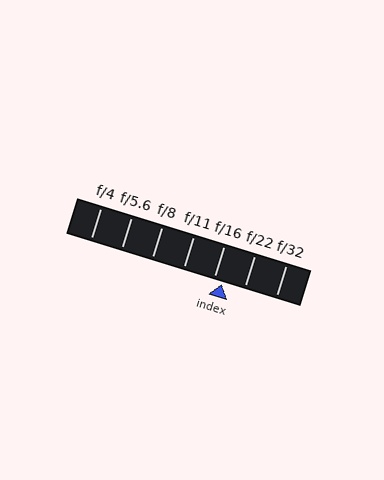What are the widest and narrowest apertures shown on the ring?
The widest aperture shown is f/4 and the narrowest is f/32.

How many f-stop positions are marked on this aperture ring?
There are 7 f-stop positions marked.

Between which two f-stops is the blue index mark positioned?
The index mark is between f/16 and f/22.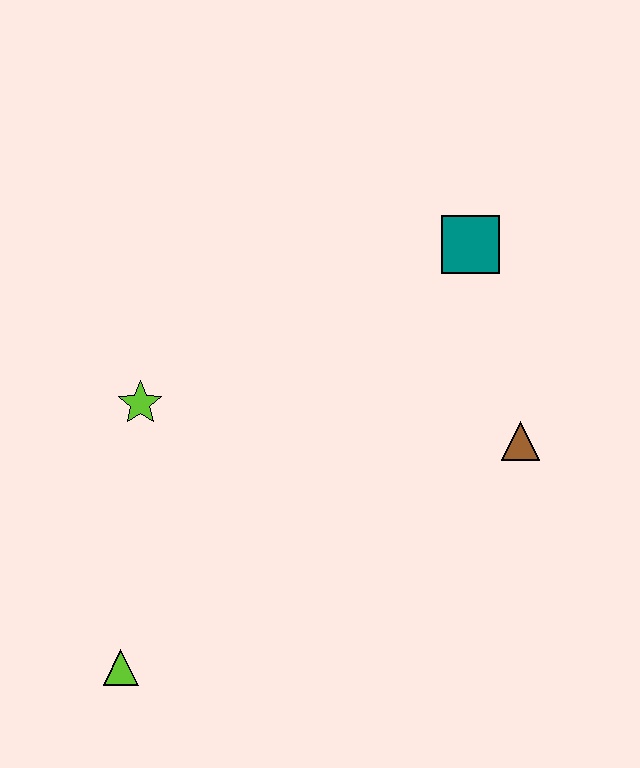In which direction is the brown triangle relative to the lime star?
The brown triangle is to the right of the lime star.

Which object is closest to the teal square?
The brown triangle is closest to the teal square.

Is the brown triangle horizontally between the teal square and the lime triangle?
No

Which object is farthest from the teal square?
The lime triangle is farthest from the teal square.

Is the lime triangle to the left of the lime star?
Yes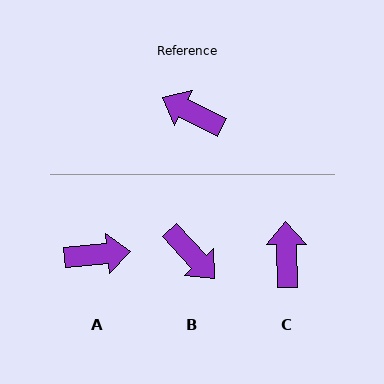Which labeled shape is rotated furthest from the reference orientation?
B, about 159 degrees away.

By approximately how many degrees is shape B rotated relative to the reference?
Approximately 159 degrees counter-clockwise.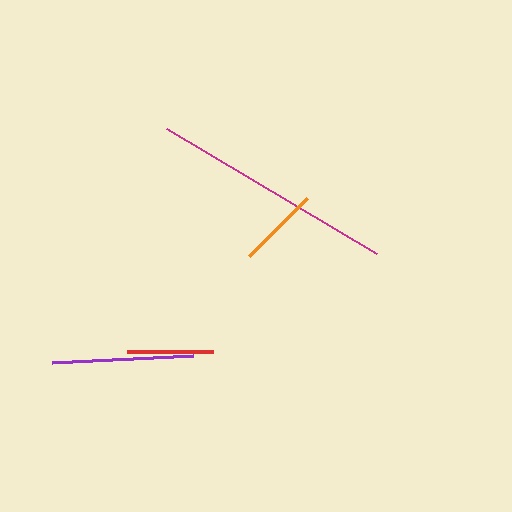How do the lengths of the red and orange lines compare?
The red and orange lines are approximately the same length.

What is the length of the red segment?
The red segment is approximately 85 pixels long.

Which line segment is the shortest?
The orange line is the shortest at approximately 82 pixels.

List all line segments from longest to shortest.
From longest to shortest: magenta, purple, red, orange.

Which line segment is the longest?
The magenta line is the longest at approximately 244 pixels.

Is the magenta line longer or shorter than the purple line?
The magenta line is longer than the purple line.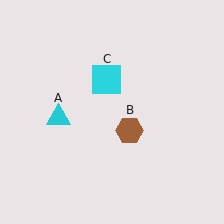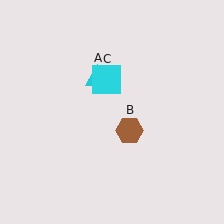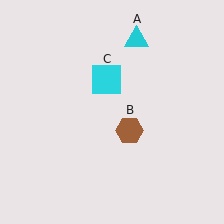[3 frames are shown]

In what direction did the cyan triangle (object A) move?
The cyan triangle (object A) moved up and to the right.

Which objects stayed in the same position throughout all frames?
Brown hexagon (object B) and cyan square (object C) remained stationary.